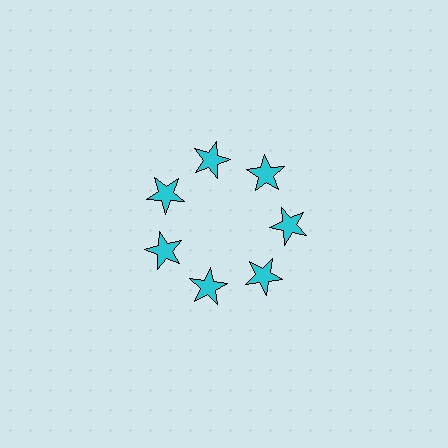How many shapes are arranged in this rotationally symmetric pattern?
There are 7 shapes, arranged in 7 groups of 1.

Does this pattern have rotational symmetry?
Yes, this pattern has 7-fold rotational symmetry. It looks the same after rotating 51 degrees around the center.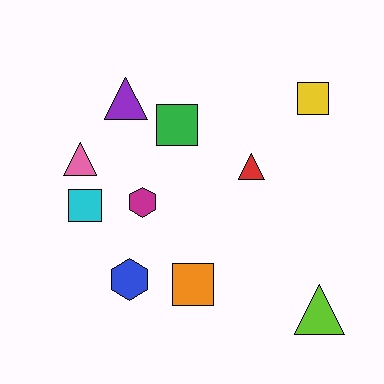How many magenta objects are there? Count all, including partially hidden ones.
There is 1 magenta object.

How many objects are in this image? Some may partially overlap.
There are 10 objects.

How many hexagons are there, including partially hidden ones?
There are 2 hexagons.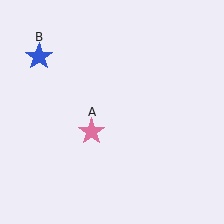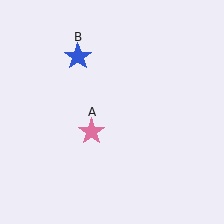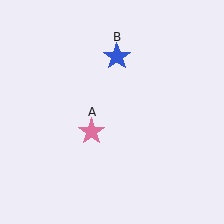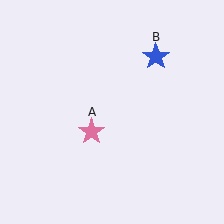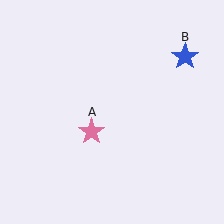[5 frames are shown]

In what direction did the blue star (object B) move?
The blue star (object B) moved right.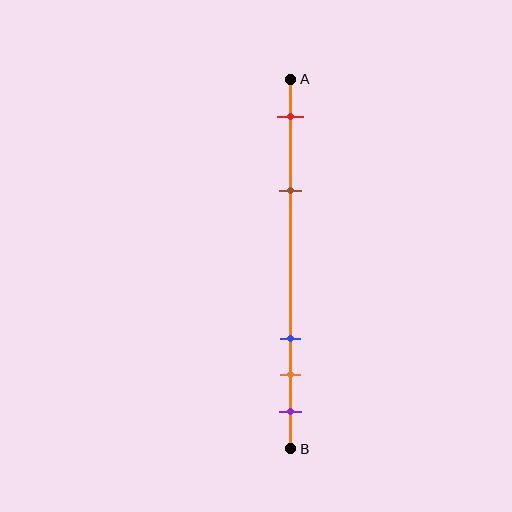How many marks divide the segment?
There are 5 marks dividing the segment.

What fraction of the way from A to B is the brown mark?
The brown mark is approximately 30% (0.3) of the way from A to B.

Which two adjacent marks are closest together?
The orange and purple marks are the closest adjacent pair.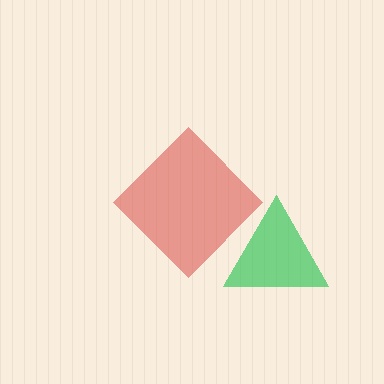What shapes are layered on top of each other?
The layered shapes are: a green triangle, a red diamond.